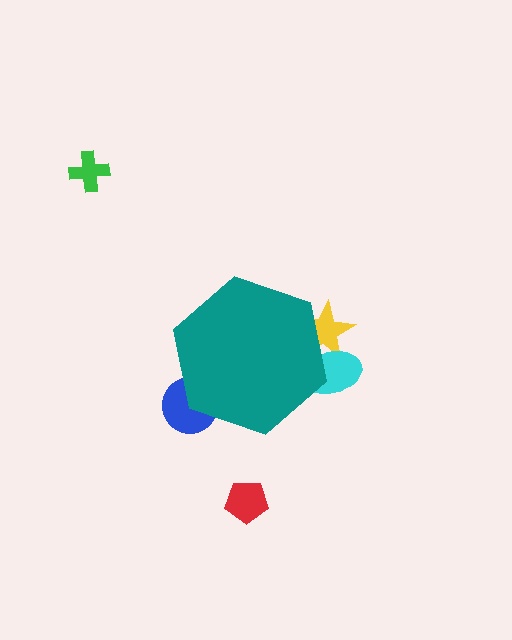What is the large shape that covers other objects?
A teal hexagon.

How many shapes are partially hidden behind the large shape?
3 shapes are partially hidden.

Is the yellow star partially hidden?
Yes, the yellow star is partially hidden behind the teal hexagon.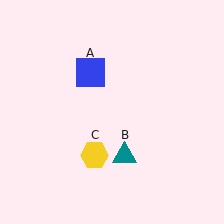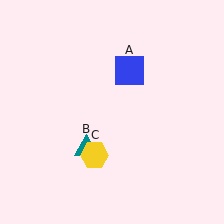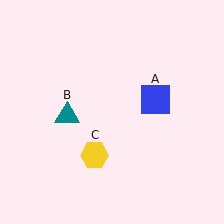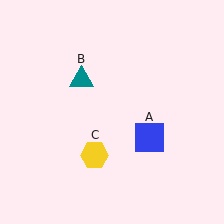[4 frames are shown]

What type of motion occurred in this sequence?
The blue square (object A), teal triangle (object B) rotated clockwise around the center of the scene.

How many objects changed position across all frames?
2 objects changed position: blue square (object A), teal triangle (object B).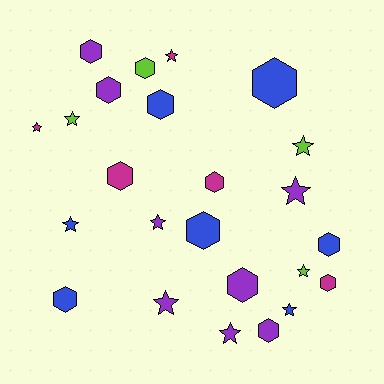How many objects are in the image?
There are 24 objects.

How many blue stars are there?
There are 2 blue stars.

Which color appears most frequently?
Purple, with 8 objects.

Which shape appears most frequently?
Hexagon, with 13 objects.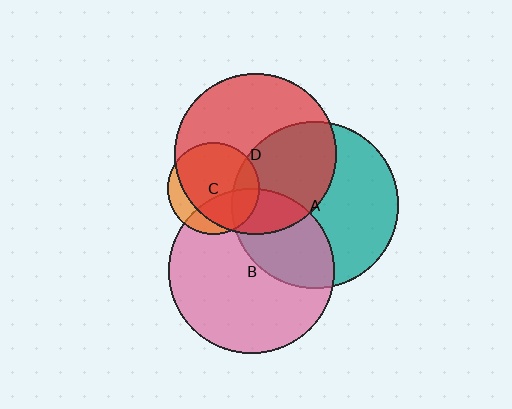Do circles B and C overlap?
Yes.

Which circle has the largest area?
Circle A (teal).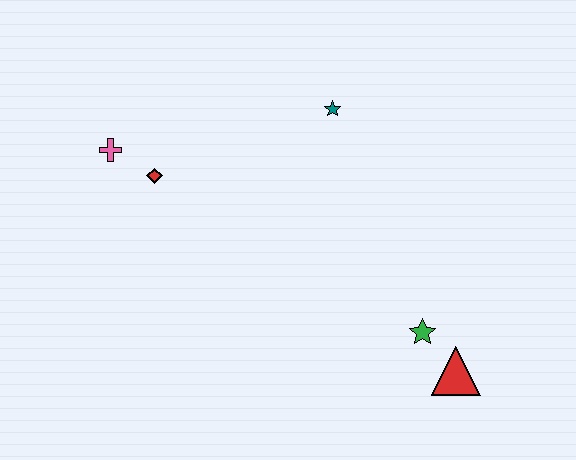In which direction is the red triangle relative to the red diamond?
The red triangle is to the right of the red diamond.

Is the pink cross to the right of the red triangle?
No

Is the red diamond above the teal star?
No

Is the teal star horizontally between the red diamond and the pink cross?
No